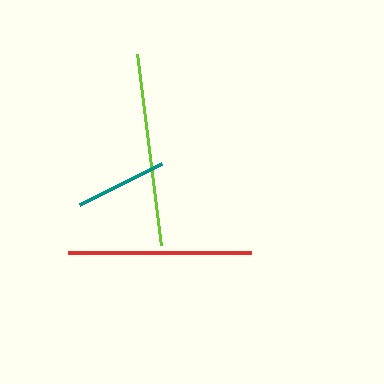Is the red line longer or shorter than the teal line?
The red line is longer than the teal line.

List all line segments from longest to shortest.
From longest to shortest: lime, red, teal.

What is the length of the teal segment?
The teal segment is approximately 91 pixels long.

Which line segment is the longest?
The lime line is the longest at approximately 192 pixels.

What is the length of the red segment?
The red segment is approximately 183 pixels long.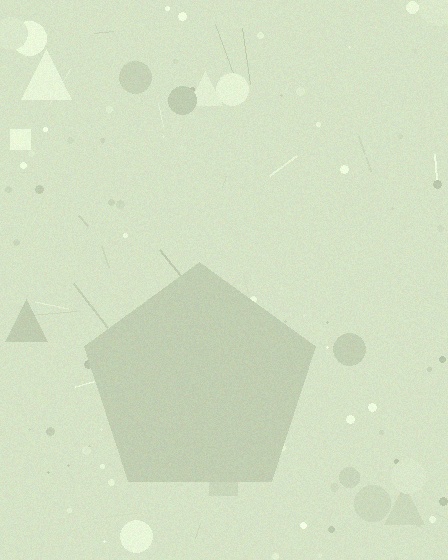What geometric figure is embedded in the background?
A pentagon is embedded in the background.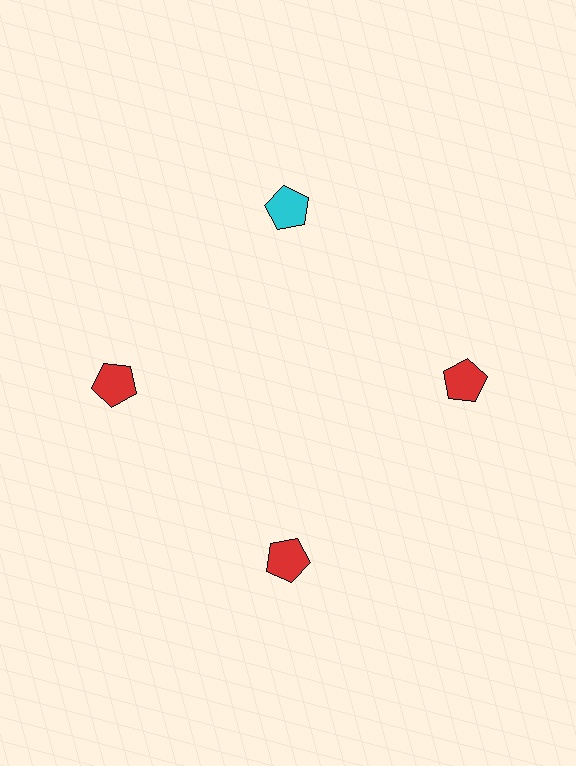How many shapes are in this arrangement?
There are 4 shapes arranged in a ring pattern.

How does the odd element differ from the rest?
It has a different color: cyan instead of red.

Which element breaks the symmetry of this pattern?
The cyan pentagon at roughly the 12 o'clock position breaks the symmetry. All other shapes are red pentagons.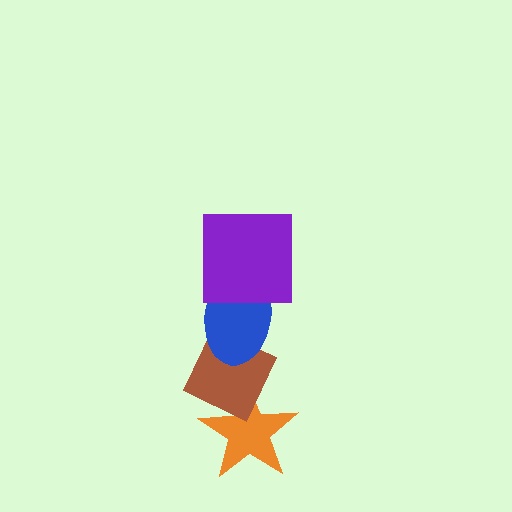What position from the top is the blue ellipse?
The blue ellipse is 2nd from the top.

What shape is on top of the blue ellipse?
The purple square is on top of the blue ellipse.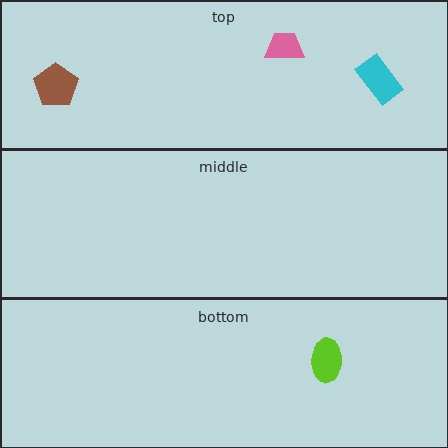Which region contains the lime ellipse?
The bottom region.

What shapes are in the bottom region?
The lime ellipse.